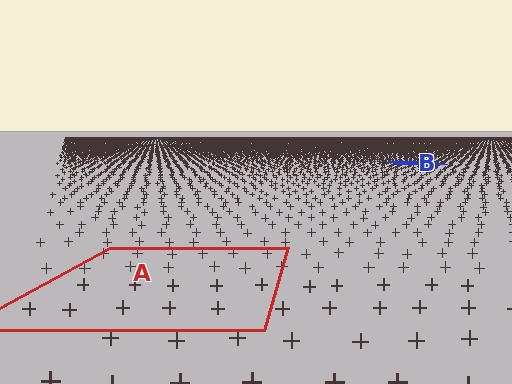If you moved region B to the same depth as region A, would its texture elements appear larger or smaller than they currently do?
They would appear larger. At a closer depth, the same texture elements are projected at a bigger on-screen size.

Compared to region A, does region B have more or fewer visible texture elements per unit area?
Region B has more texture elements per unit area — they are packed more densely because it is farther away.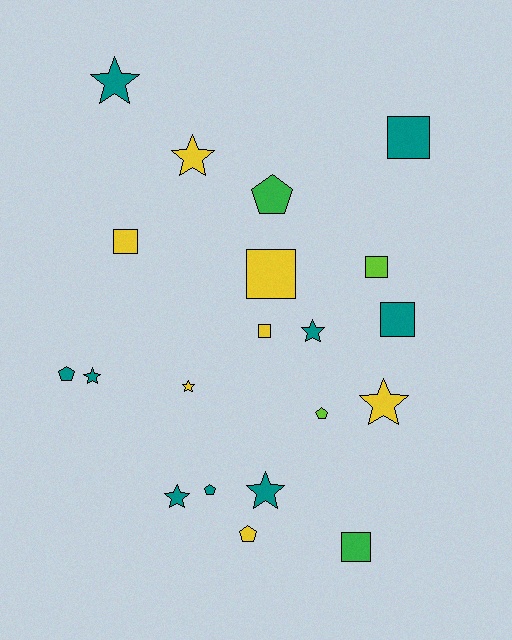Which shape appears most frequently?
Star, with 8 objects.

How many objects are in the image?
There are 20 objects.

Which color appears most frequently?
Teal, with 9 objects.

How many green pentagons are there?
There is 1 green pentagon.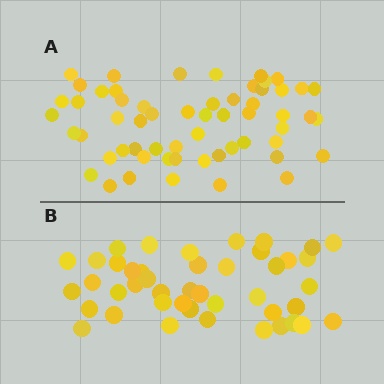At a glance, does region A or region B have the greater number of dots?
Region A (the top region) has more dots.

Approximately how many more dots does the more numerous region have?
Region A has approximately 15 more dots than region B.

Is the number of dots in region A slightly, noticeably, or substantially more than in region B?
Region A has noticeably more, but not dramatically so. The ratio is roughly 1.3 to 1.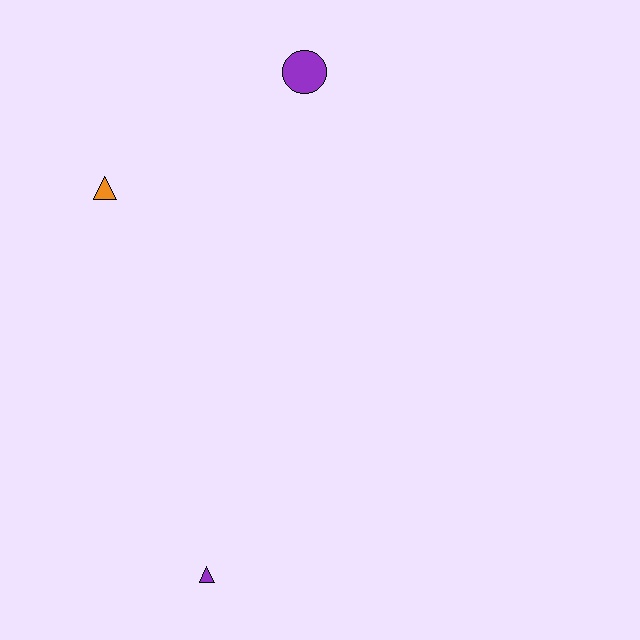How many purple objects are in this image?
There are 2 purple objects.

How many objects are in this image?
There are 3 objects.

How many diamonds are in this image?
There are no diamonds.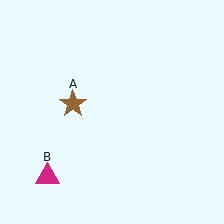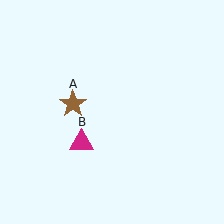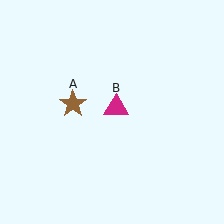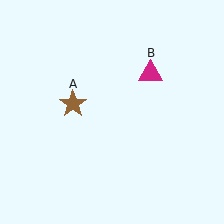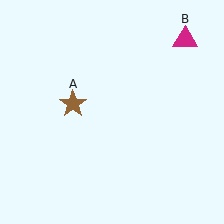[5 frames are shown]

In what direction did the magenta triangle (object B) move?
The magenta triangle (object B) moved up and to the right.